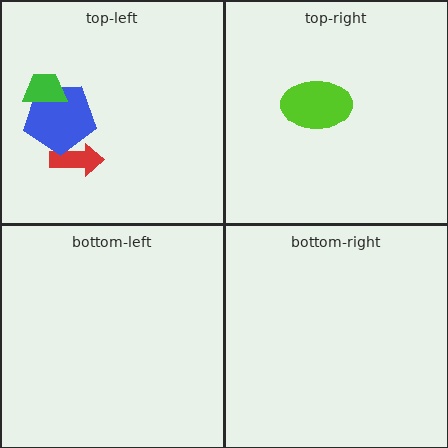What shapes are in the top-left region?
The red arrow, the blue pentagon, the green trapezoid.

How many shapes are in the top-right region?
1.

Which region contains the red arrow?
The top-left region.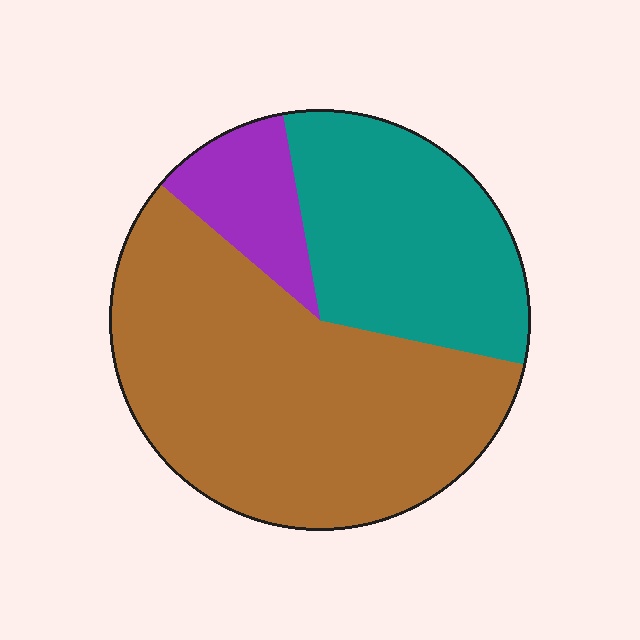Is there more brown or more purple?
Brown.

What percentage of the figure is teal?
Teal covers roughly 30% of the figure.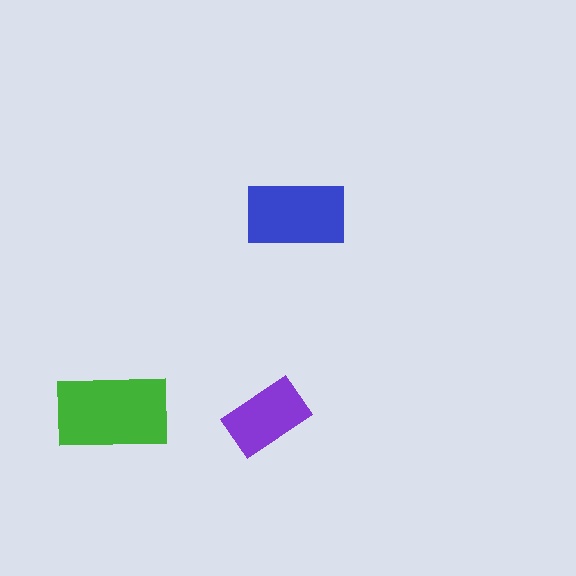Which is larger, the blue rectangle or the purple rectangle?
The blue one.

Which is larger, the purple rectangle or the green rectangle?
The green one.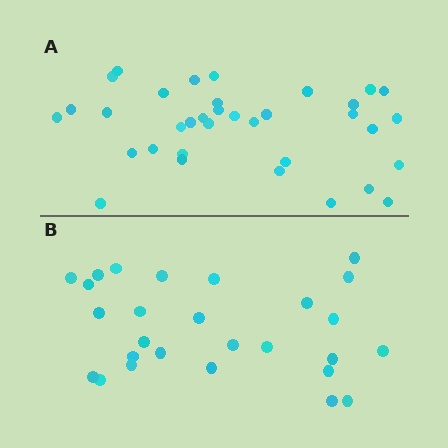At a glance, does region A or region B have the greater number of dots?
Region A (the top region) has more dots.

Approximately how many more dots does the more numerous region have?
Region A has roughly 8 or so more dots than region B.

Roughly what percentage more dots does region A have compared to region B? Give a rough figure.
About 30% more.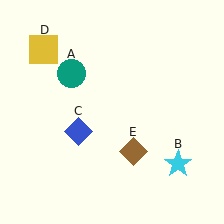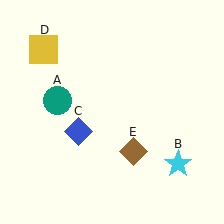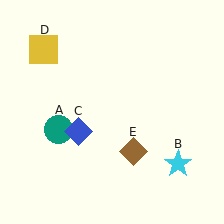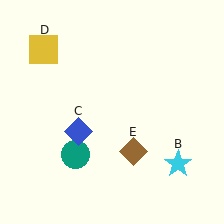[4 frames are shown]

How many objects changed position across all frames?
1 object changed position: teal circle (object A).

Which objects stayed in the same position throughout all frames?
Cyan star (object B) and blue diamond (object C) and yellow square (object D) and brown diamond (object E) remained stationary.